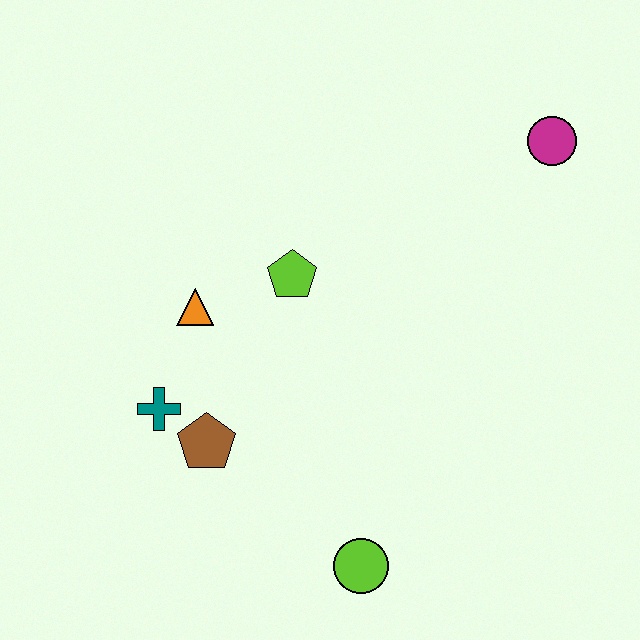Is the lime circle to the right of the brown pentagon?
Yes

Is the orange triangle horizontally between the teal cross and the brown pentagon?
Yes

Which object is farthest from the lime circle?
The magenta circle is farthest from the lime circle.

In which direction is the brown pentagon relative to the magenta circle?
The brown pentagon is to the left of the magenta circle.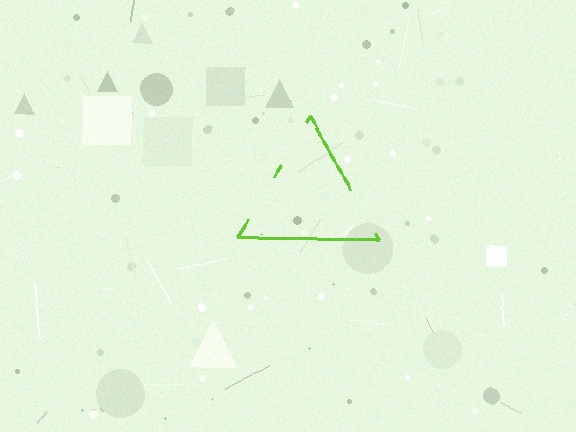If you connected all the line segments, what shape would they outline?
They would outline a triangle.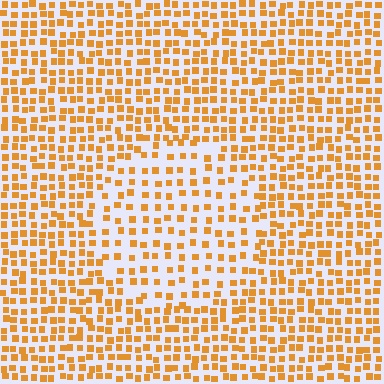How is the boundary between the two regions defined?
The boundary is defined by a change in element density (approximately 1.7x ratio). All elements are the same color, size, and shape.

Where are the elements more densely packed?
The elements are more densely packed outside the circle boundary.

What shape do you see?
I see a circle.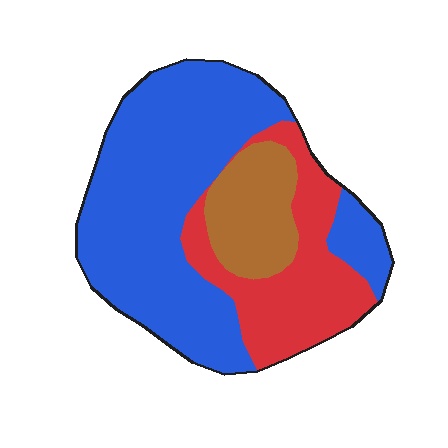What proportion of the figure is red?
Red covers around 25% of the figure.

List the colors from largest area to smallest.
From largest to smallest: blue, red, brown.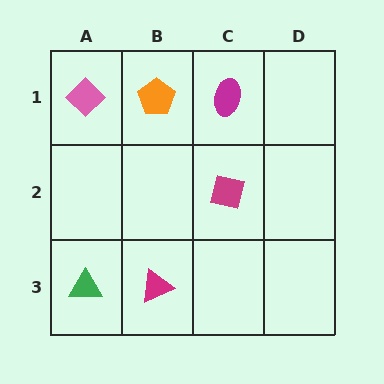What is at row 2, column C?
A magenta square.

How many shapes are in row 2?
1 shape.